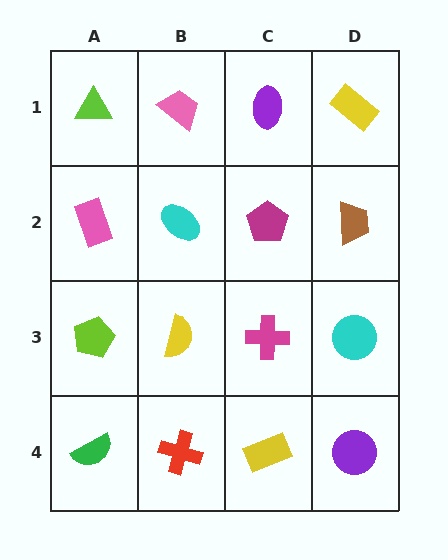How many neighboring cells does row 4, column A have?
2.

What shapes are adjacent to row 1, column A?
A pink rectangle (row 2, column A), a pink trapezoid (row 1, column B).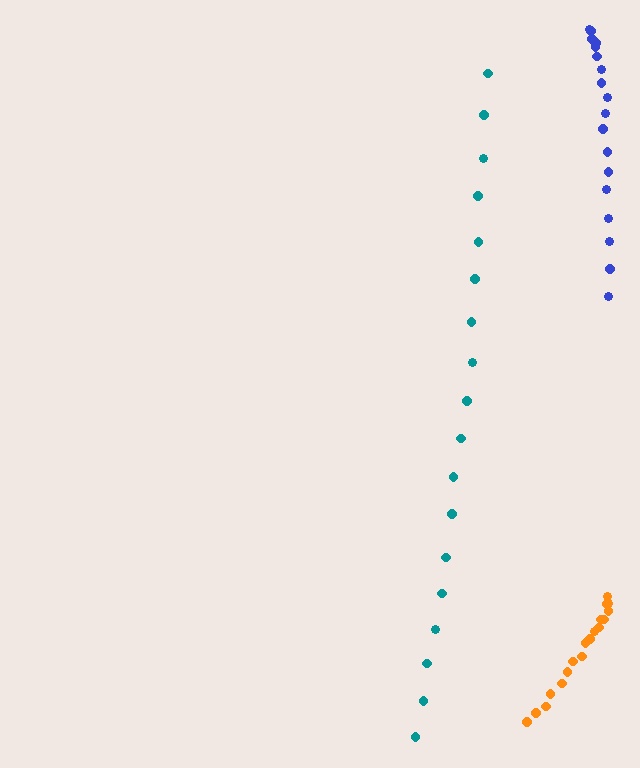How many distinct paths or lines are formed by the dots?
There are 3 distinct paths.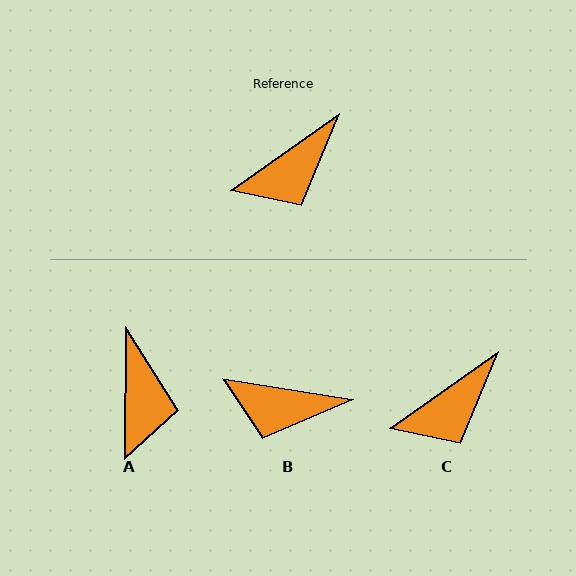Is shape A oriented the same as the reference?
No, it is off by about 54 degrees.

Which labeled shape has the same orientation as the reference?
C.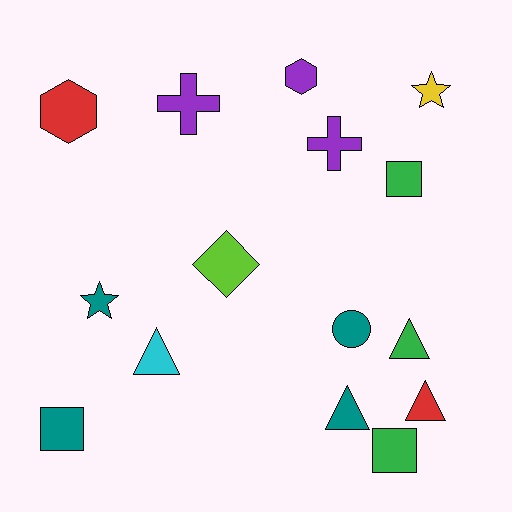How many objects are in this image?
There are 15 objects.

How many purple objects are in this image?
There are 3 purple objects.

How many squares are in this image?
There are 3 squares.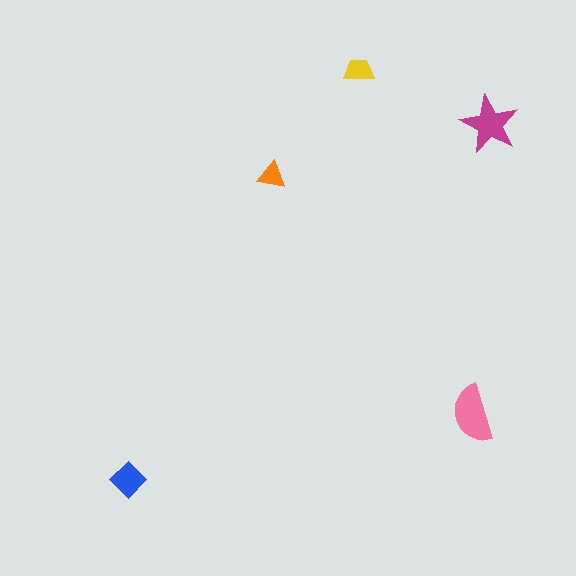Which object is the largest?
The pink semicircle.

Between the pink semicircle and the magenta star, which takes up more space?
The pink semicircle.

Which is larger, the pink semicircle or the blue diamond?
The pink semicircle.